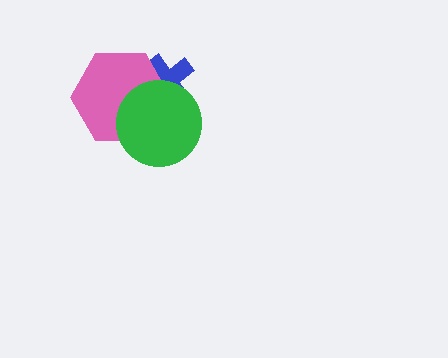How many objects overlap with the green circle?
2 objects overlap with the green circle.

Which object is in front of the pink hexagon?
The green circle is in front of the pink hexagon.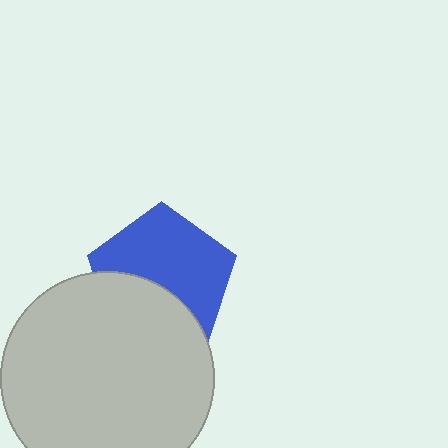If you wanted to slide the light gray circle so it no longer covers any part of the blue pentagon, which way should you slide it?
Slide it down — that is the most direct way to separate the two shapes.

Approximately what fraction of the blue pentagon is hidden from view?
Roughly 38% of the blue pentagon is hidden behind the light gray circle.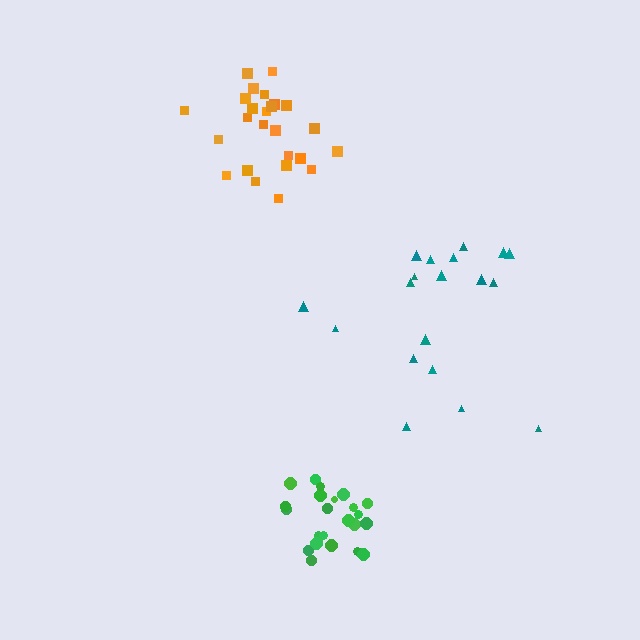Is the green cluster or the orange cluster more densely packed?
Green.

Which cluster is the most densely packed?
Green.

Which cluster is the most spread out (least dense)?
Teal.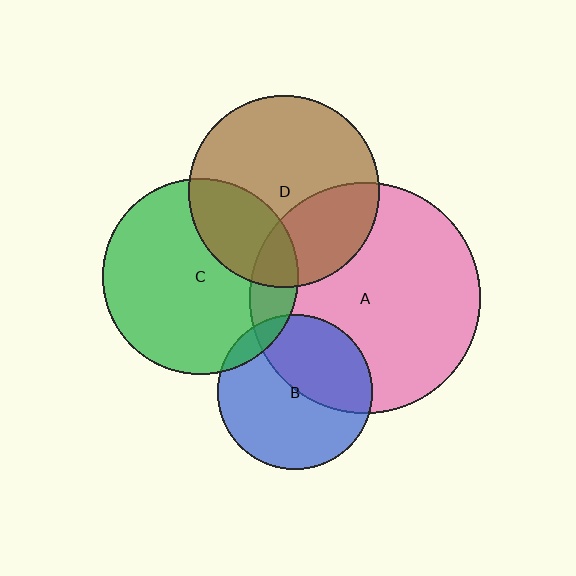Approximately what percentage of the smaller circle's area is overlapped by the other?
Approximately 30%.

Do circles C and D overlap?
Yes.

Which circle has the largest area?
Circle A (pink).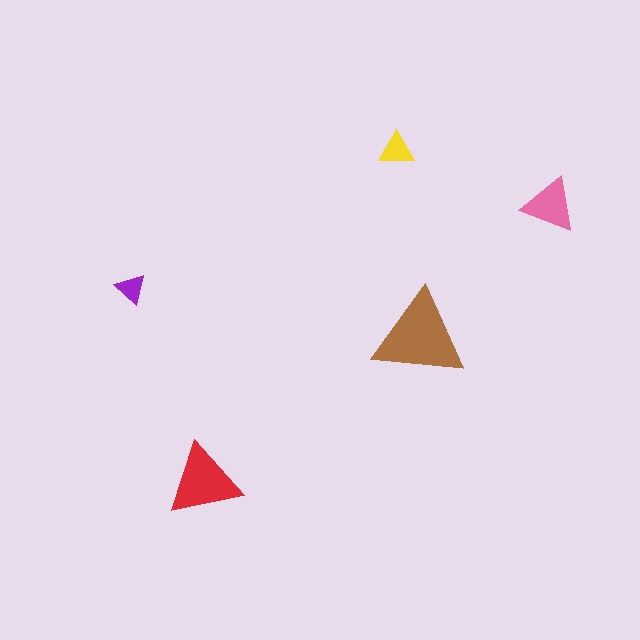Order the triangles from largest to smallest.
the brown one, the red one, the pink one, the yellow one, the purple one.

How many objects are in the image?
There are 5 objects in the image.